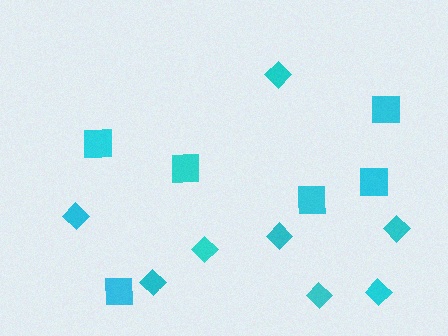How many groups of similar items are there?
There are 2 groups: one group of diamonds (8) and one group of squares (6).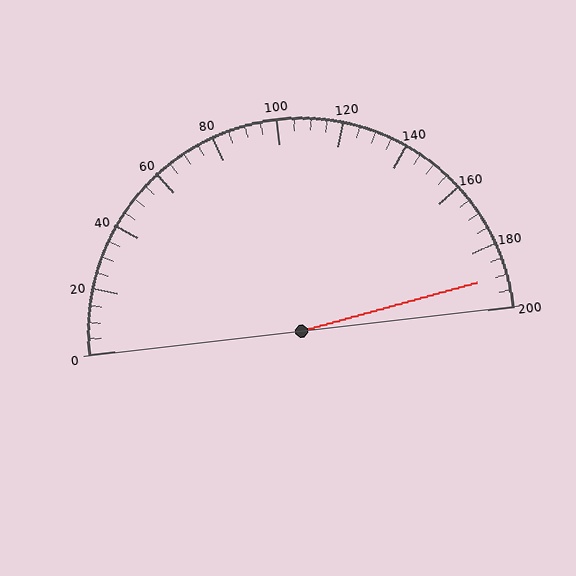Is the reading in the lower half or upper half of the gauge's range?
The reading is in the upper half of the range (0 to 200).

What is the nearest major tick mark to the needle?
The nearest major tick mark is 200.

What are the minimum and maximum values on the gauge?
The gauge ranges from 0 to 200.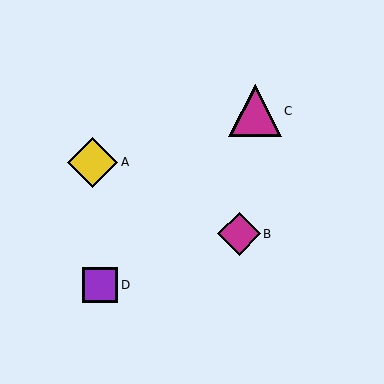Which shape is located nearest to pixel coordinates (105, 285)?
The purple square (labeled D) at (100, 285) is nearest to that location.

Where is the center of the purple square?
The center of the purple square is at (100, 285).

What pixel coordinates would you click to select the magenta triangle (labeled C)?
Click at (255, 111) to select the magenta triangle C.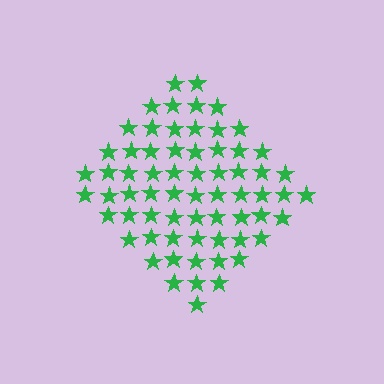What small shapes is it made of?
It is made of small stars.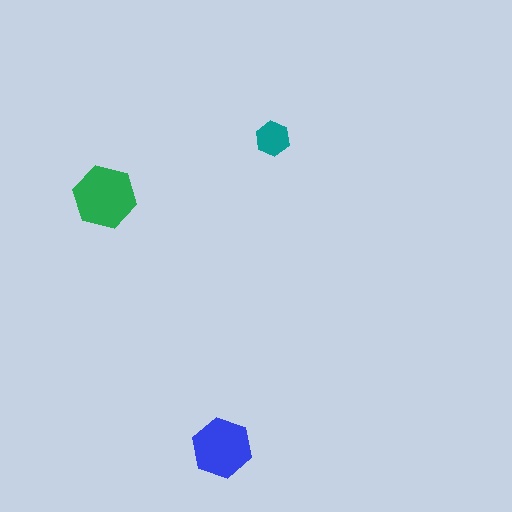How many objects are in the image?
There are 3 objects in the image.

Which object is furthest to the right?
The teal hexagon is rightmost.